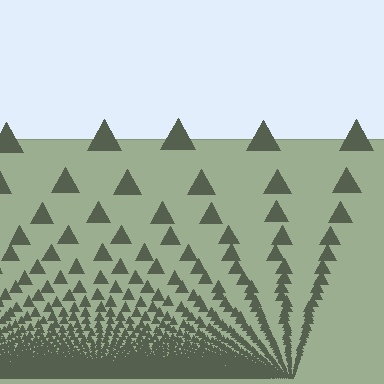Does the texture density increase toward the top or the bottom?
Density increases toward the bottom.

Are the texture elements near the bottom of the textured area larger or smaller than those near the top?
Smaller. The gradient is inverted — elements near the bottom are smaller and denser.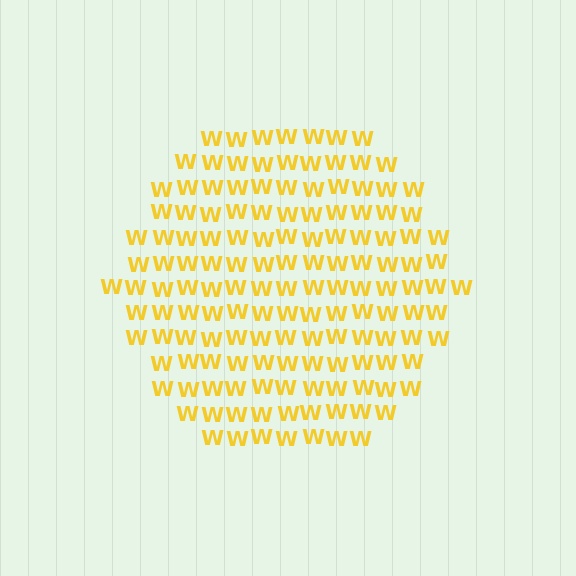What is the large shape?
The large shape is a hexagon.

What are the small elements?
The small elements are letter W's.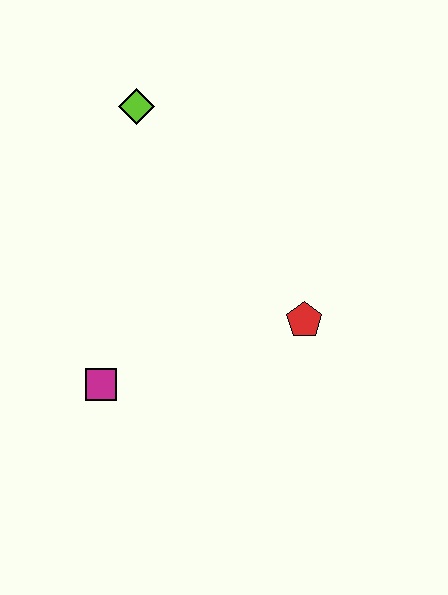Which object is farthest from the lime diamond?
The magenta square is farthest from the lime diamond.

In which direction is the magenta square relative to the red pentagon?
The magenta square is to the left of the red pentagon.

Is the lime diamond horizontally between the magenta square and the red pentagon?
Yes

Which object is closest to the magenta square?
The red pentagon is closest to the magenta square.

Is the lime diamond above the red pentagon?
Yes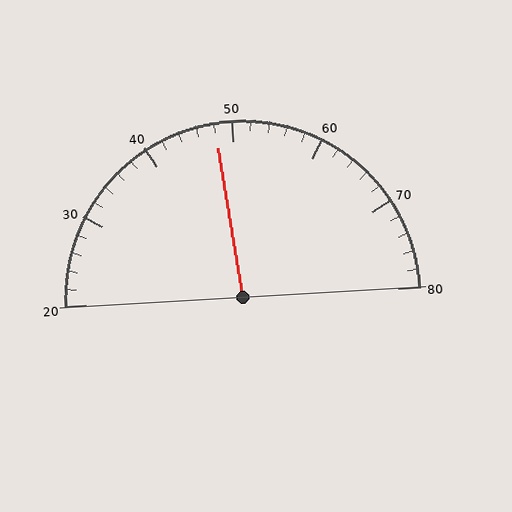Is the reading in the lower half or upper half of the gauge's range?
The reading is in the lower half of the range (20 to 80).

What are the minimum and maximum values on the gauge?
The gauge ranges from 20 to 80.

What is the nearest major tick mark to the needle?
The nearest major tick mark is 50.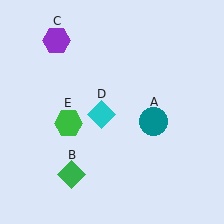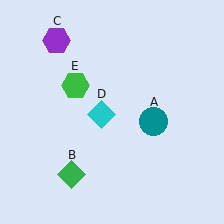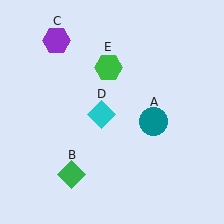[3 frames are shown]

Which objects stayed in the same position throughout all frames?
Teal circle (object A) and green diamond (object B) and purple hexagon (object C) and cyan diamond (object D) remained stationary.